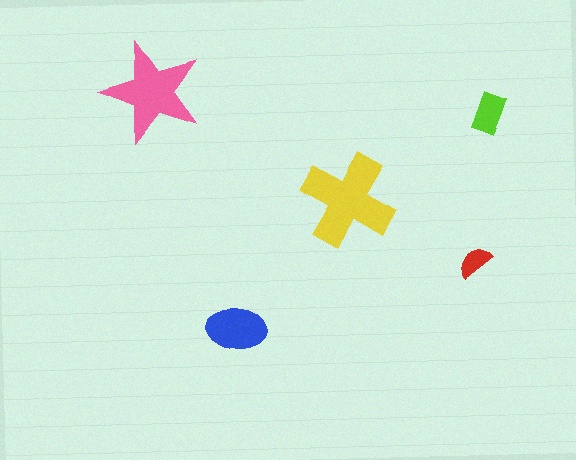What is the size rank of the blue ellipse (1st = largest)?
3rd.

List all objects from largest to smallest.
The yellow cross, the pink star, the blue ellipse, the lime rectangle, the red semicircle.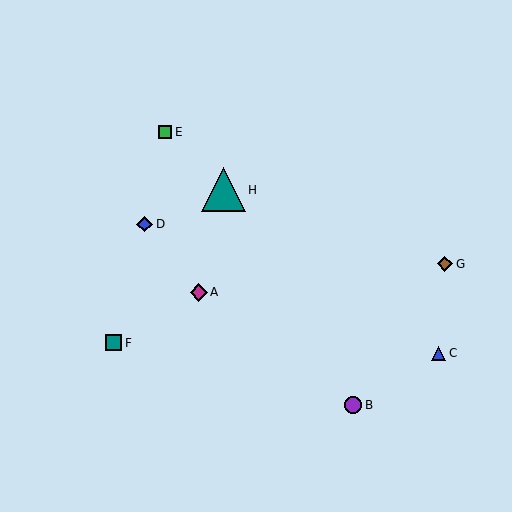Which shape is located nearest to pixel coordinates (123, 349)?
The teal square (labeled F) at (114, 343) is nearest to that location.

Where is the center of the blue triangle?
The center of the blue triangle is at (439, 353).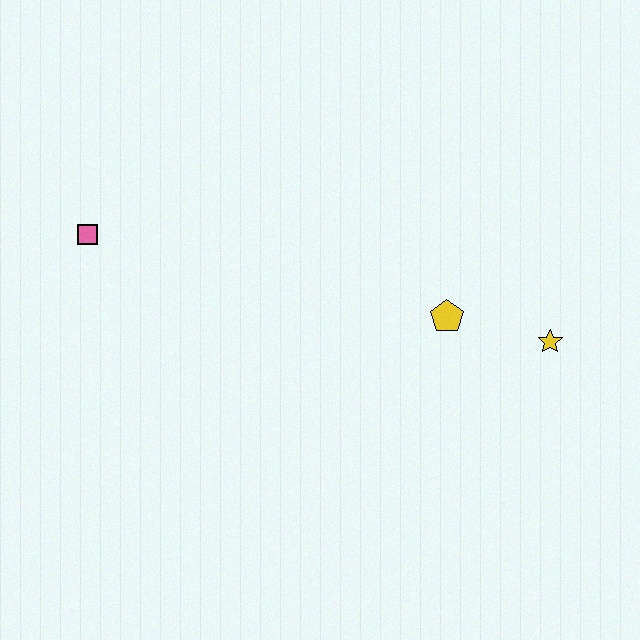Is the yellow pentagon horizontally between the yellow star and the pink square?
Yes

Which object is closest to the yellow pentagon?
The yellow star is closest to the yellow pentagon.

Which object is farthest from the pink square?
The yellow star is farthest from the pink square.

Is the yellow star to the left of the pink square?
No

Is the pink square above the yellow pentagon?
Yes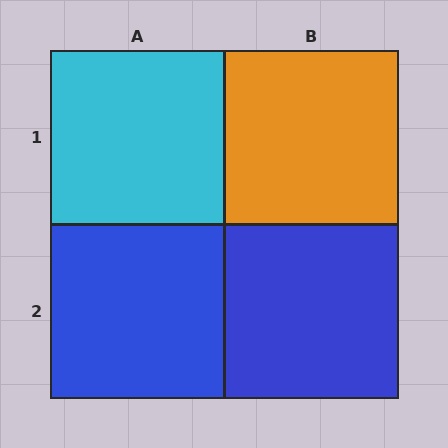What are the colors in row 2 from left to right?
Blue, blue.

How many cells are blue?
2 cells are blue.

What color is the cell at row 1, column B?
Orange.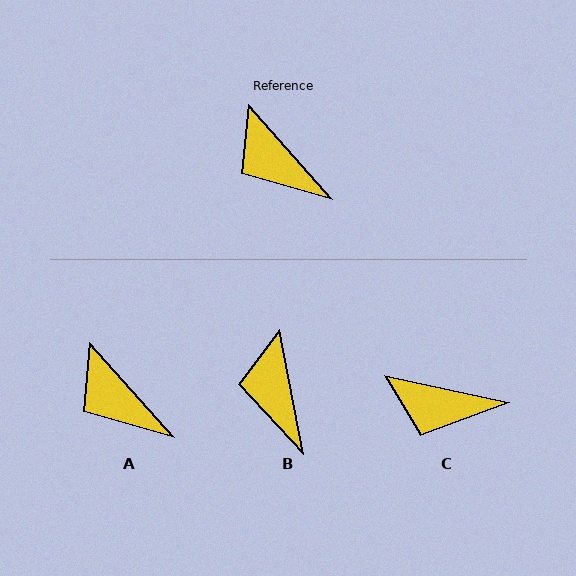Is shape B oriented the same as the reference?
No, it is off by about 31 degrees.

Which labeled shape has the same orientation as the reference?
A.